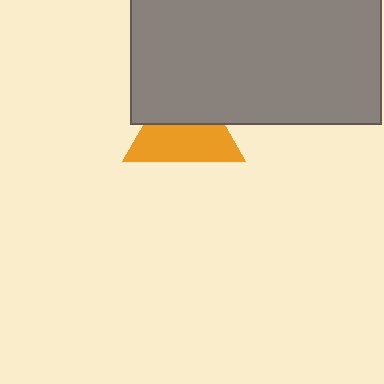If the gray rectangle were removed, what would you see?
You would see the complete orange triangle.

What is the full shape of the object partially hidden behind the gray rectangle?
The partially hidden object is an orange triangle.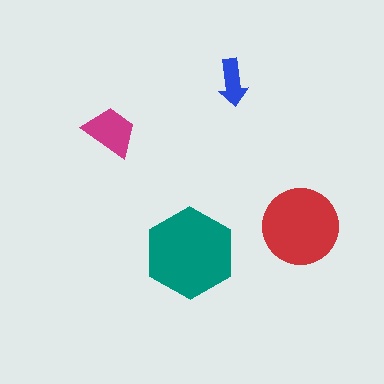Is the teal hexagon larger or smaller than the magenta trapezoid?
Larger.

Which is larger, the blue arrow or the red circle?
The red circle.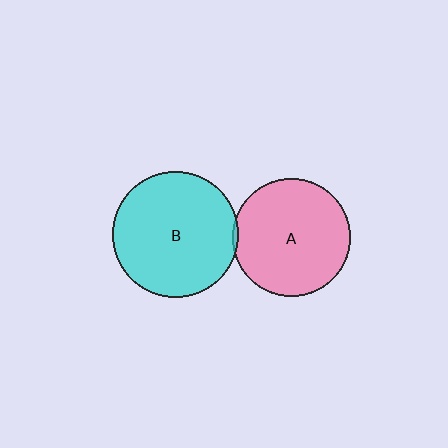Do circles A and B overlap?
Yes.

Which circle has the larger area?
Circle B (cyan).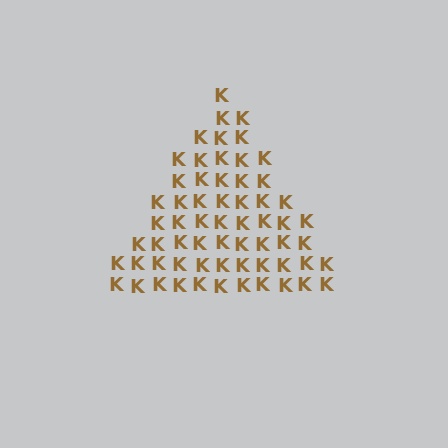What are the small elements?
The small elements are letter K's.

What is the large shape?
The large shape is a triangle.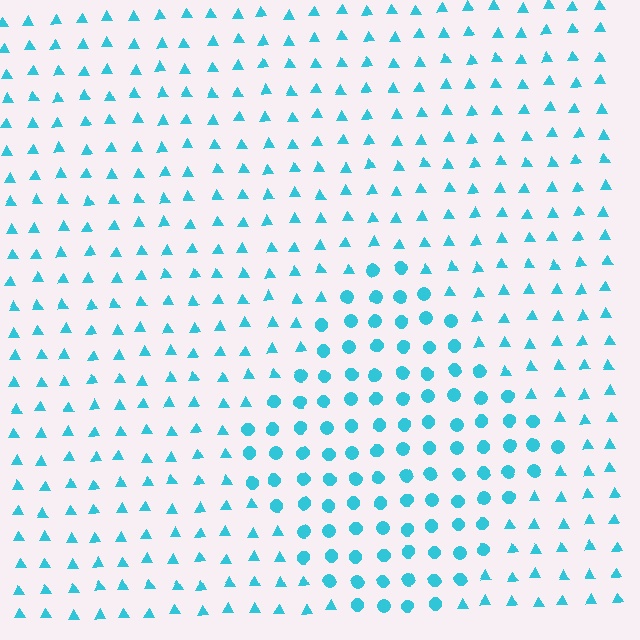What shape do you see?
I see a diamond.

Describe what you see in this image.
The image is filled with small cyan elements arranged in a uniform grid. A diamond-shaped region contains circles, while the surrounding area contains triangles. The boundary is defined purely by the change in element shape.